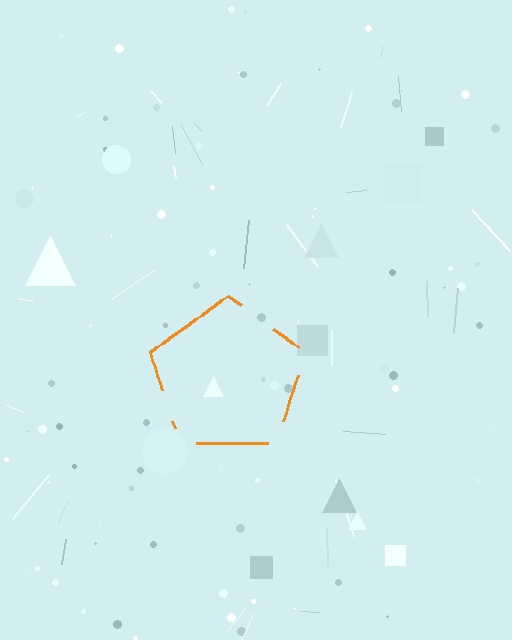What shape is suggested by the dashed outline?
The dashed outline suggests a pentagon.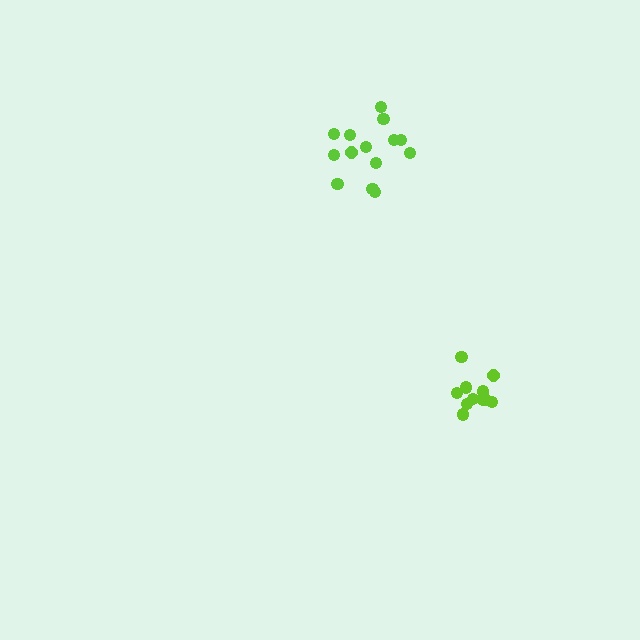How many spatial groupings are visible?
There are 2 spatial groupings.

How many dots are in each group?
Group 1: 11 dots, Group 2: 14 dots (25 total).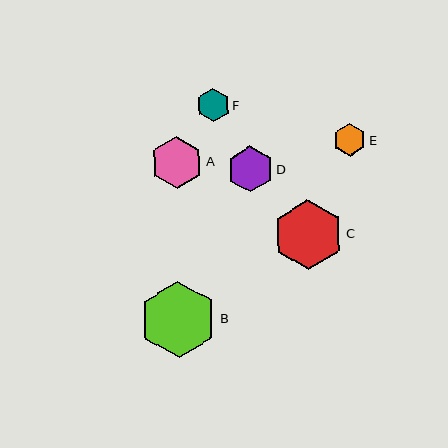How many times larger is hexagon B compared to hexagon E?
Hexagon B is approximately 2.3 times the size of hexagon E.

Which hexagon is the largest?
Hexagon B is the largest with a size of approximately 77 pixels.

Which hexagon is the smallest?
Hexagon E is the smallest with a size of approximately 33 pixels.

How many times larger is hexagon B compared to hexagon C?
Hexagon B is approximately 1.1 times the size of hexagon C.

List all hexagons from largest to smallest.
From largest to smallest: B, C, A, D, F, E.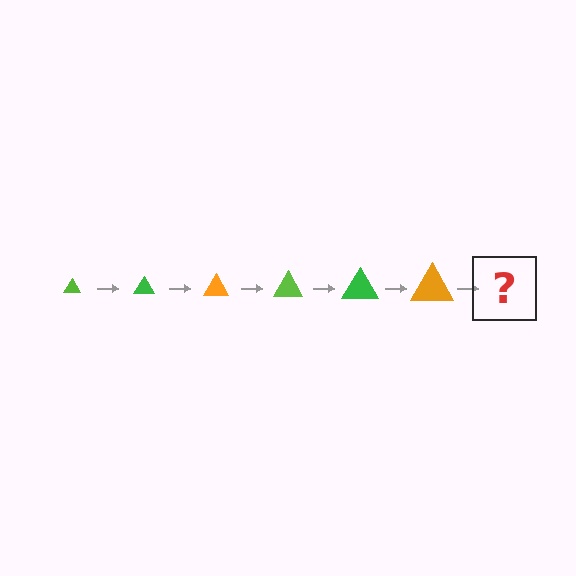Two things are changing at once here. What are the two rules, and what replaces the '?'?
The two rules are that the triangle grows larger each step and the color cycles through lime, green, and orange. The '?' should be a lime triangle, larger than the previous one.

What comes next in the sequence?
The next element should be a lime triangle, larger than the previous one.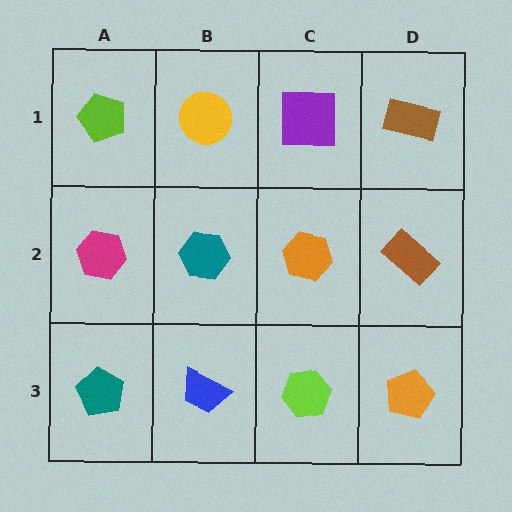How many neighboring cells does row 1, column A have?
2.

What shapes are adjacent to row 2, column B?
A yellow circle (row 1, column B), a blue trapezoid (row 3, column B), a magenta hexagon (row 2, column A), an orange hexagon (row 2, column C).